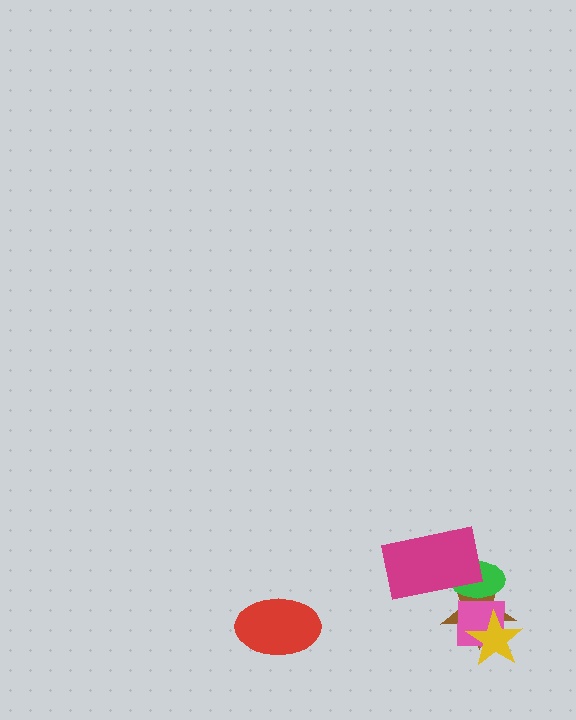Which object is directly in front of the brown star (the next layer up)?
The green ellipse is directly in front of the brown star.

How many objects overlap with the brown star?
4 objects overlap with the brown star.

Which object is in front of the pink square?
The yellow star is in front of the pink square.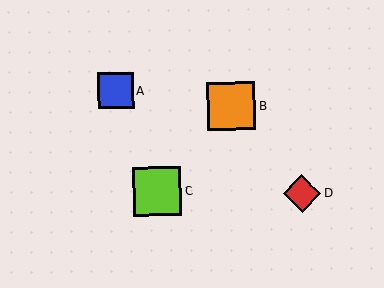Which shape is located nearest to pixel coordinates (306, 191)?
The red diamond (labeled D) at (302, 193) is nearest to that location.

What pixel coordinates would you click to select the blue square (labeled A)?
Click at (116, 90) to select the blue square A.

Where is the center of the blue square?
The center of the blue square is at (116, 90).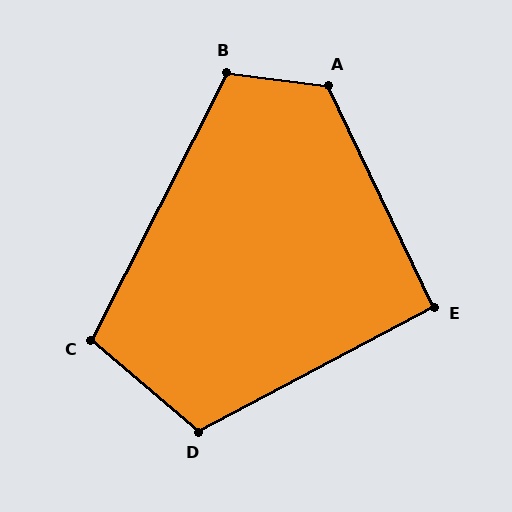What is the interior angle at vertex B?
Approximately 110 degrees (obtuse).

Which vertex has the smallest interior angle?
E, at approximately 92 degrees.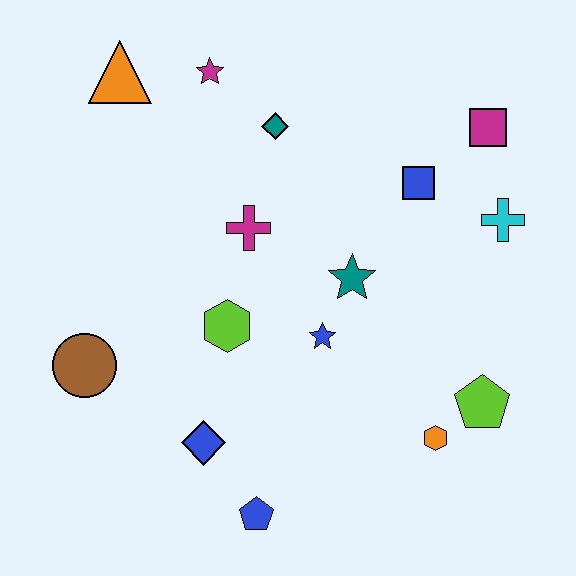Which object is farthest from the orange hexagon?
The orange triangle is farthest from the orange hexagon.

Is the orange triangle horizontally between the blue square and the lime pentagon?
No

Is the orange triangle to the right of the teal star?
No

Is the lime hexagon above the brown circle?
Yes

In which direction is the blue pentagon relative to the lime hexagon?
The blue pentagon is below the lime hexagon.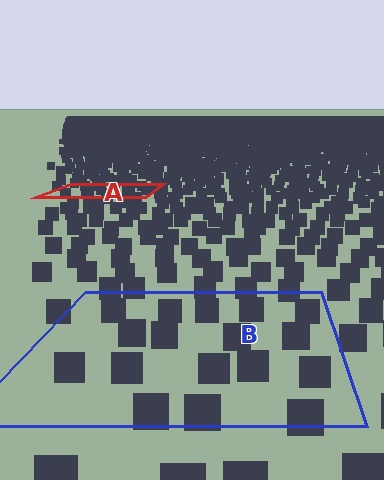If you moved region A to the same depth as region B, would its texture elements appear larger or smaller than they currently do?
They would appear larger. At a closer depth, the same texture elements are projected at a bigger on-screen size.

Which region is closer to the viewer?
Region B is closer. The texture elements there are larger and more spread out.